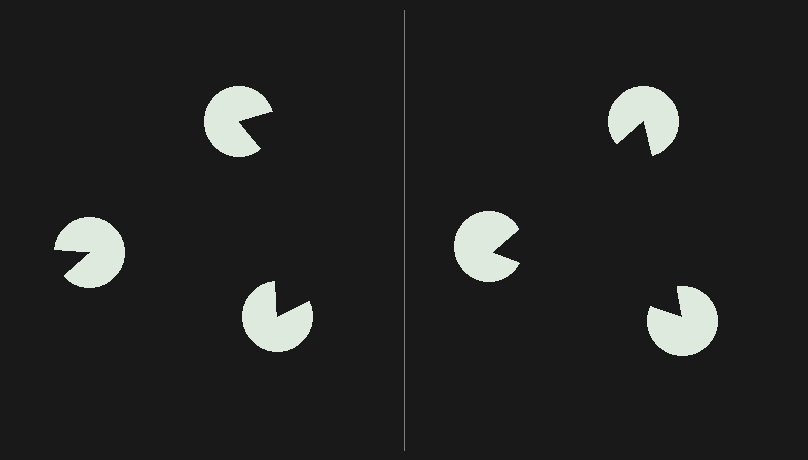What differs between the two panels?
The pac-man discs are positioned identically on both sides; only the wedge orientations differ. On the right they align to a triangle; on the left they are misaligned.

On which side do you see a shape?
An illusory triangle appears on the right side. On the left side the wedge cuts are rotated, so no coherent shape forms.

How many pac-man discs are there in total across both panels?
6 — 3 on each side.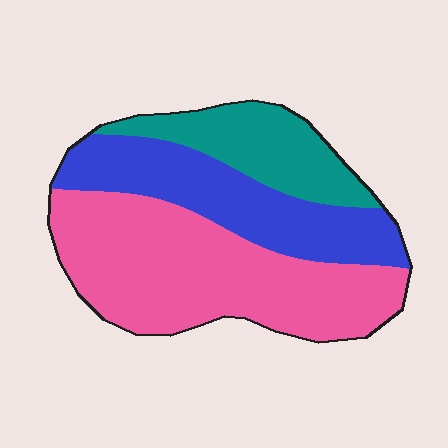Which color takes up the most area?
Pink, at roughly 50%.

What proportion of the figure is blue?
Blue takes up between a quarter and a half of the figure.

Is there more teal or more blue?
Blue.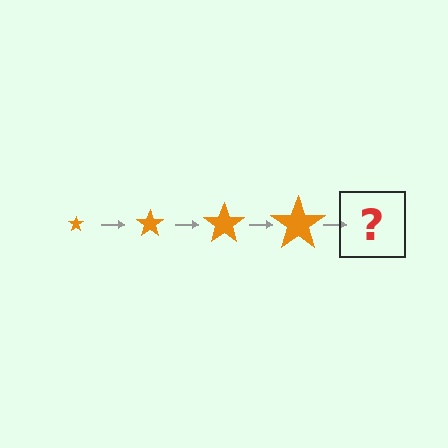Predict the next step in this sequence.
The next step is an orange star, larger than the previous one.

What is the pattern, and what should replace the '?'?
The pattern is that the star gets progressively larger each step. The '?' should be an orange star, larger than the previous one.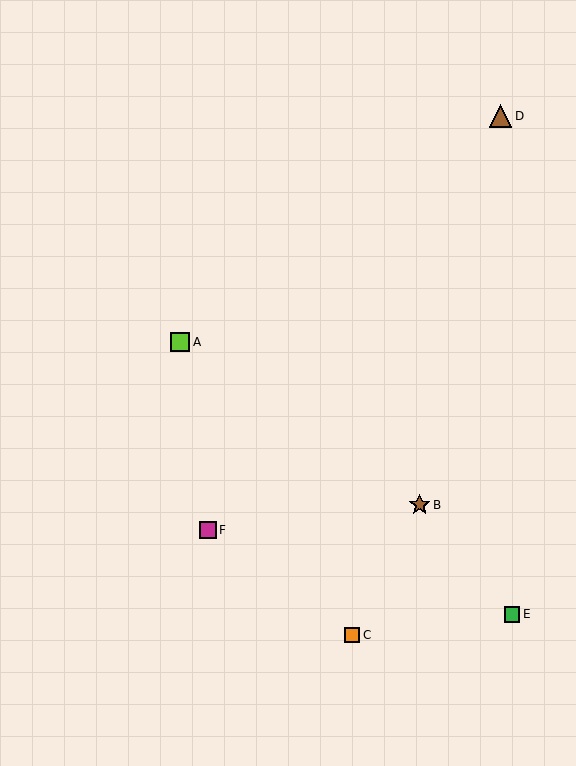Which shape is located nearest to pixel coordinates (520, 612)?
The green square (labeled E) at (512, 614) is nearest to that location.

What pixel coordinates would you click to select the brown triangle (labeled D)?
Click at (501, 116) to select the brown triangle D.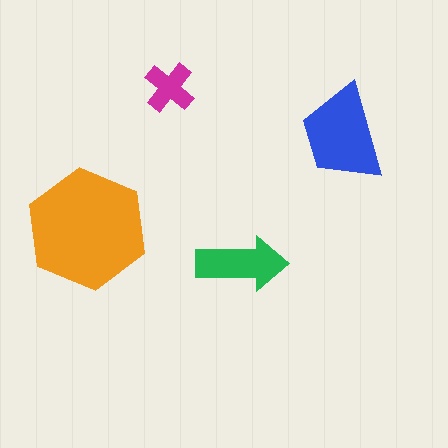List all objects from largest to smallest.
The orange hexagon, the blue trapezoid, the green arrow, the magenta cross.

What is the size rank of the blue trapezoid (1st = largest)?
2nd.